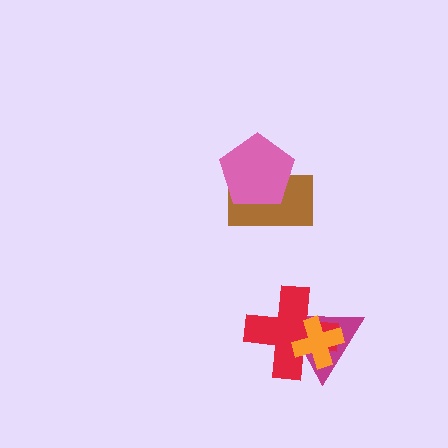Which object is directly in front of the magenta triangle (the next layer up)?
The red cross is directly in front of the magenta triangle.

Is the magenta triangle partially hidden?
Yes, it is partially covered by another shape.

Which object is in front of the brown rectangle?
The pink pentagon is in front of the brown rectangle.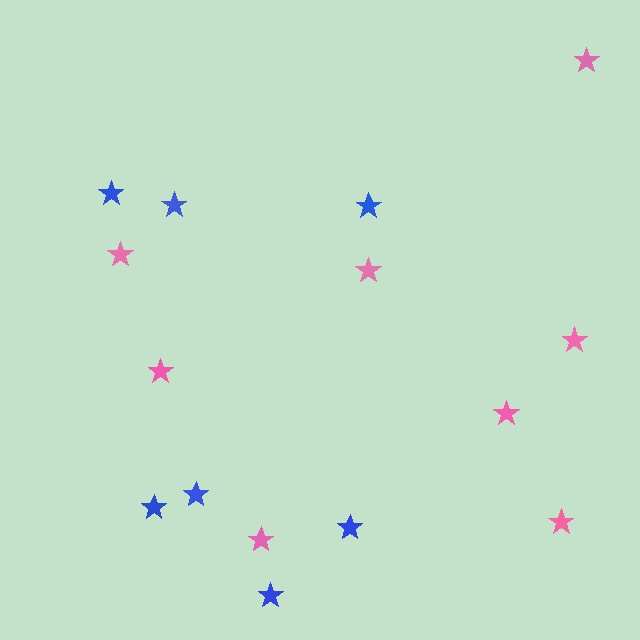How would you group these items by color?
There are 2 groups: one group of blue stars (7) and one group of pink stars (8).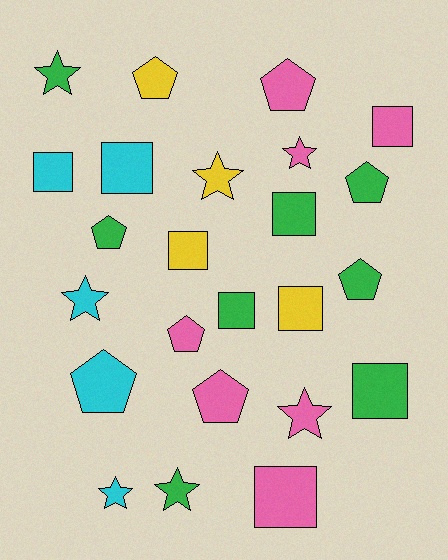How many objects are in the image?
There are 24 objects.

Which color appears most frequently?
Green, with 8 objects.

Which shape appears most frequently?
Square, with 9 objects.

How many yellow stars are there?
There is 1 yellow star.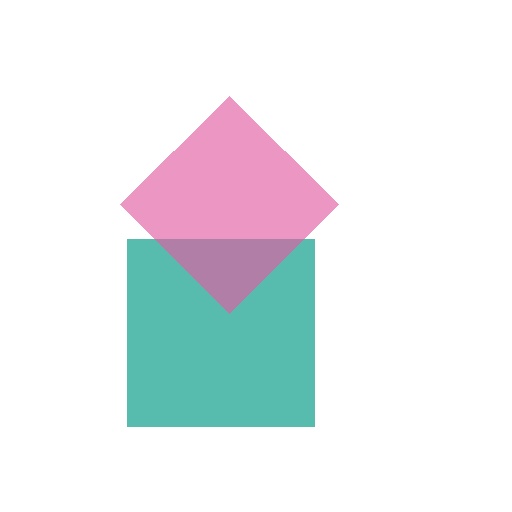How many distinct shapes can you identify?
There are 2 distinct shapes: a teal square, a pink diamond.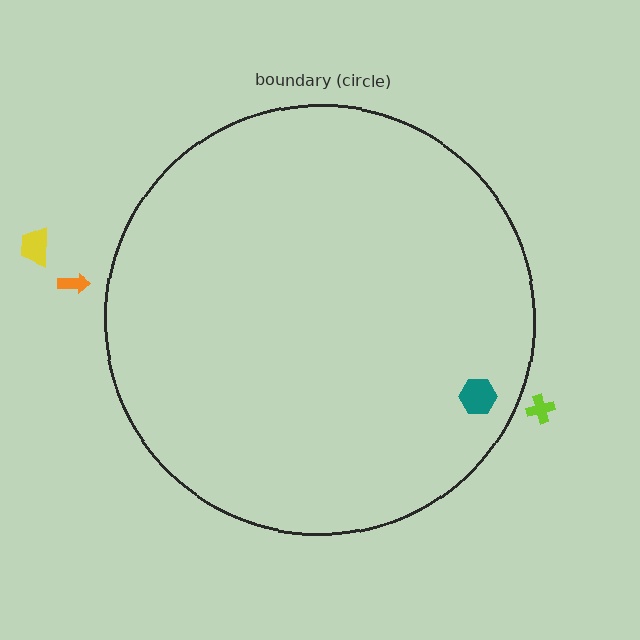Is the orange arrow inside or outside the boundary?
Outside.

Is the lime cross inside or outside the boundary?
Outside.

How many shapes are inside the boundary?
1 inside, 3 outside.